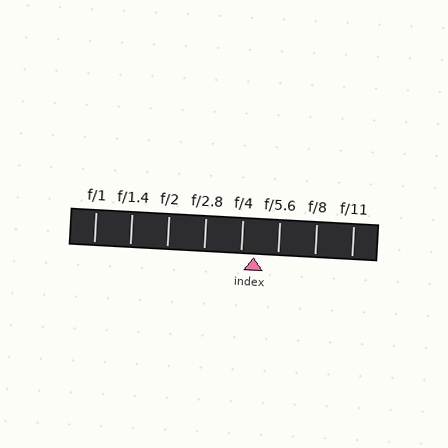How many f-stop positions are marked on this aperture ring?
There are 8 f-stop positions marked.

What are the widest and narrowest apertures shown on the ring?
The widest aperture shown is f/1 and the narrowest is f/11.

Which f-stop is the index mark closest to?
The index mark is closest to f/4.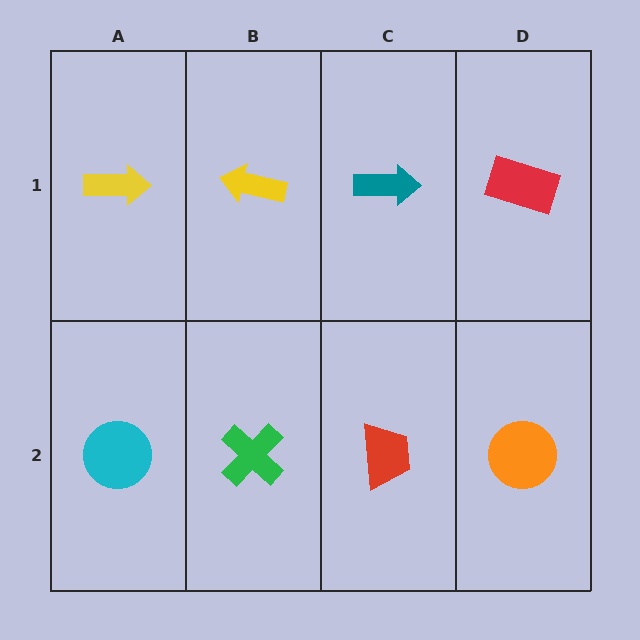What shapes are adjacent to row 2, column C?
A teal arrow (row 1, column C), a green cross (row 2, column B), an orange circle (row 2, column D).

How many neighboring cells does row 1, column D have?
2.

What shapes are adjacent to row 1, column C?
A red trapezoid (row 2, column C), a yellow arrow (row 1, column B), a red rectangle (row 1, column D).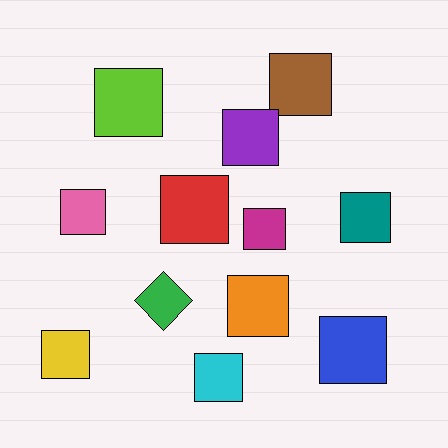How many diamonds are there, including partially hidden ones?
There is 1 diamond.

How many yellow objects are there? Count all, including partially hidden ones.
There is 1 yellow object.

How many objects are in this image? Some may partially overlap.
There are 12 objects.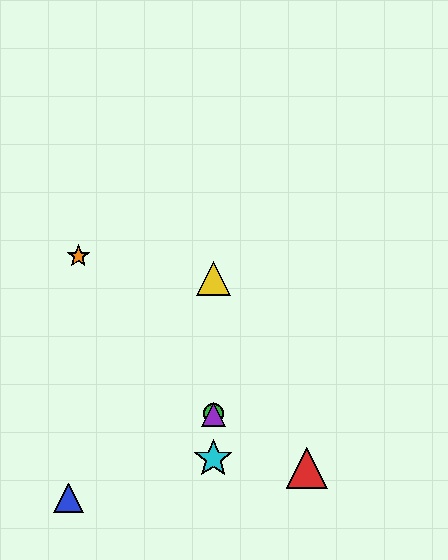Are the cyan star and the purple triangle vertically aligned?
Yes, both are at x≈213.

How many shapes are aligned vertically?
4 shapes (the green circle, the yellow triangle, the purple triangle, the cyan star) are aligned vertically.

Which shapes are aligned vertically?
The green circle, the yellow triangle, the purple triangle, the cyan star are aligned vertically.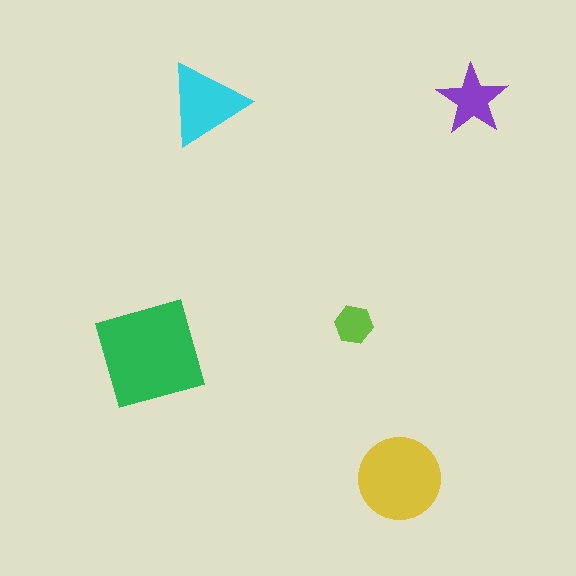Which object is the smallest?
The lime hexagon.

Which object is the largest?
The green square.